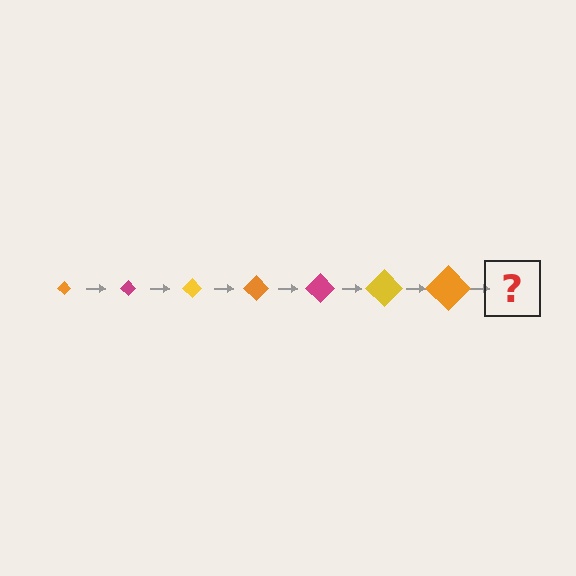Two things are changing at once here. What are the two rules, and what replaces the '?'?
The two rules are that the diamond grows larger each step and the color cycles through orange, magenta, and yellow. The '?' should be a magenta diamond, larger than the previous one.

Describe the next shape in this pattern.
It should be a magenta diamond, larger than the previous one.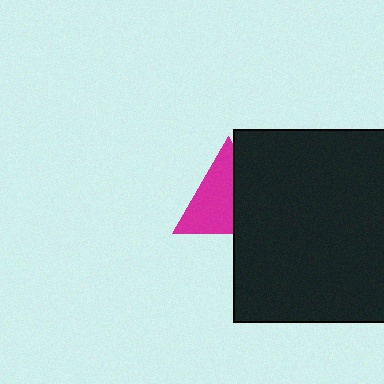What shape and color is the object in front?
The object in front is a black square.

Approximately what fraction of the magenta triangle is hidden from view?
Roughly 42% of the magenta triangle is hidden behind the black square.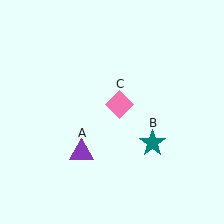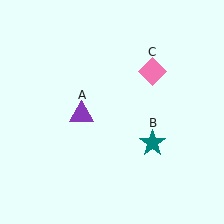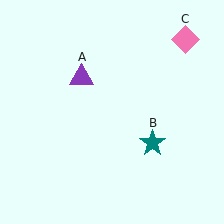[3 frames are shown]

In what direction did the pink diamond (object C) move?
The pink diamond (object C) moved up and to the right.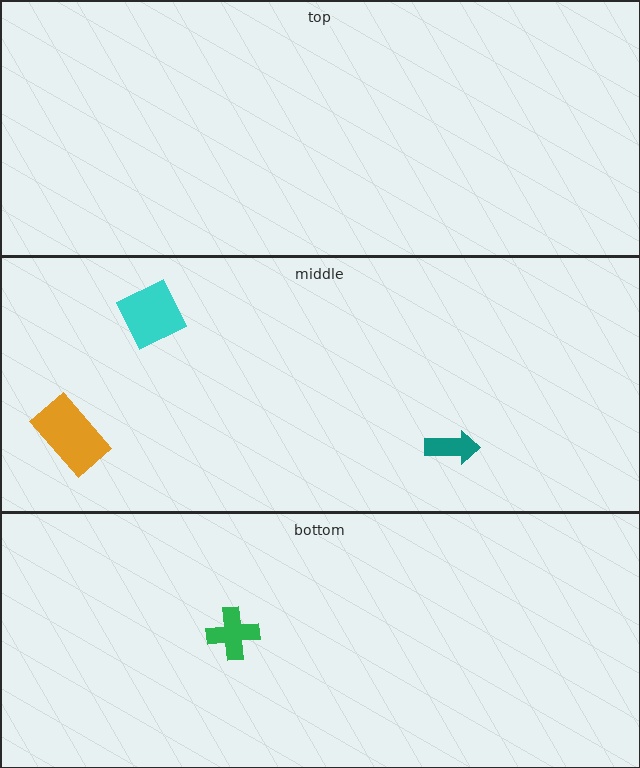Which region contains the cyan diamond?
The middle region.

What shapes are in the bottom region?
The green cross.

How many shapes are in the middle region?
3.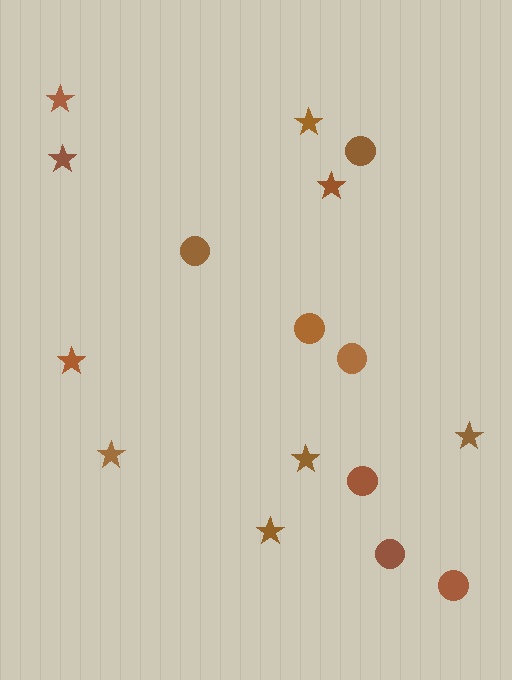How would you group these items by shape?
There are 2 groups: one group of stars (9) and one group of circles (7).